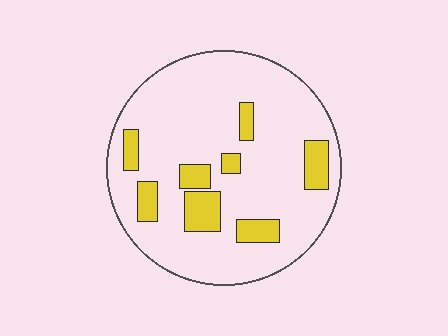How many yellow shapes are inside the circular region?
8.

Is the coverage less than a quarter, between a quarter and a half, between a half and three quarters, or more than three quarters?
Less than a quarter.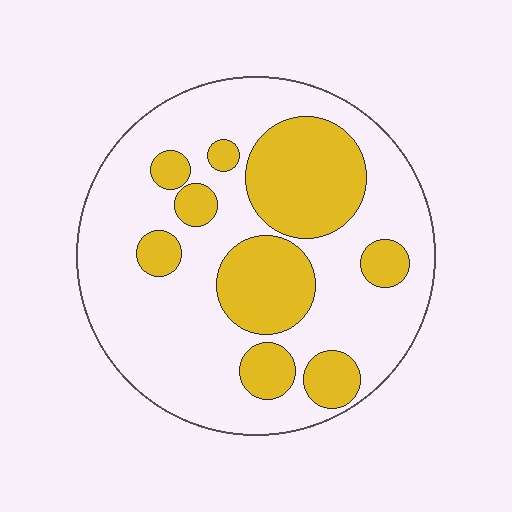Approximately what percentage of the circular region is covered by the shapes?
Approximately 30%.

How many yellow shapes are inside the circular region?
9.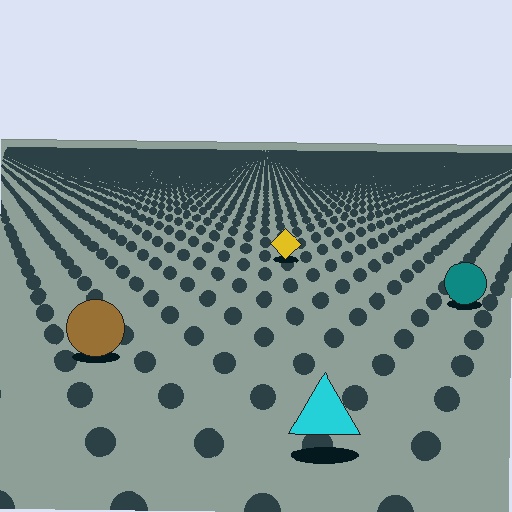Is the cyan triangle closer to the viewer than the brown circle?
Yes. The cyan triangle is closer — you can tell from the texture gradient: the ground texture is coarser near it.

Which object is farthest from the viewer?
The yellow diamond is farthest from the viewer. It appears smaller and the ground texture around it is denser.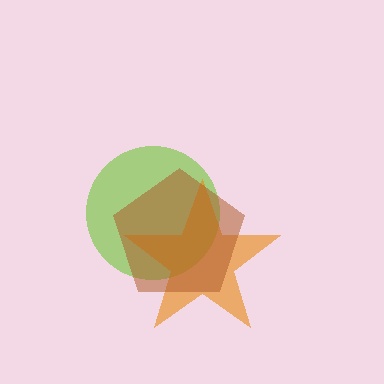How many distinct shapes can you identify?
There are 3 distinct shapes: a lime circle, an orange star, a brown pentagon.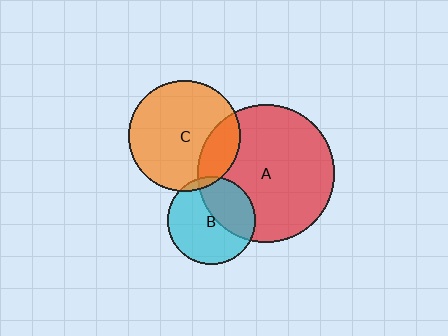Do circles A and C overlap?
Yes.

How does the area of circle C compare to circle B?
Approximately 1.6 times.